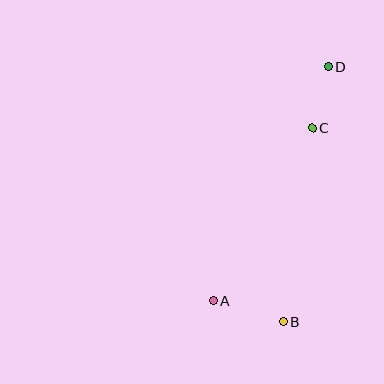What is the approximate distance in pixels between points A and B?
The distance between A and B is approximately 73 pixels.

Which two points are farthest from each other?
Points A and D are farthest from each other.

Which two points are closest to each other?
Points C and D are closest to each other.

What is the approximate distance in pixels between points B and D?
The distance between B and D is approximately 259 pixels.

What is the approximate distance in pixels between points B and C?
The distance between B and C is approximately 196 pixels.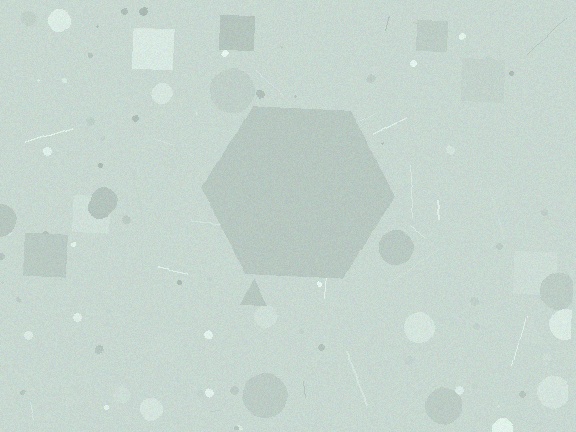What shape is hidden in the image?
A hexagon is hidden in the image.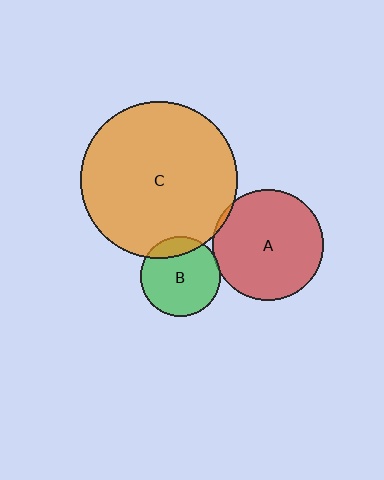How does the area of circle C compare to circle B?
Approximately 3.9 times.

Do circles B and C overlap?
Yes.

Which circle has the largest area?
Circle C (orange).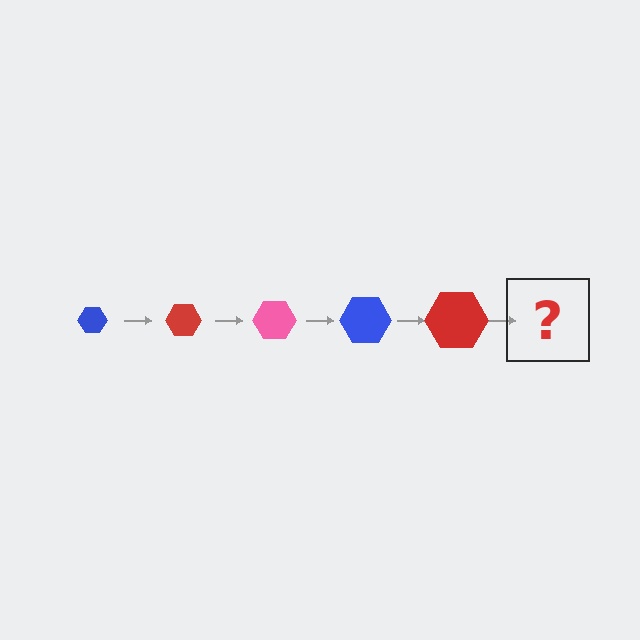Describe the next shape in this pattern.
It should be a pink hexagon, larger than the previous one.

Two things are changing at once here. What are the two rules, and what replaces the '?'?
The two rules are that the hexagon grows larger each step and the color cycles through blue, red, and pink. The '?' should be a pink hexagon, larger than the previous one.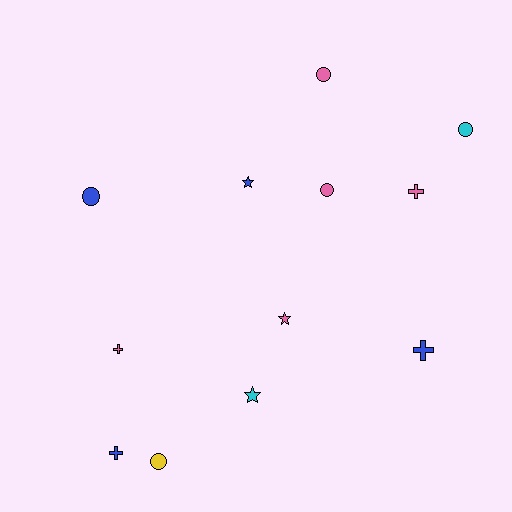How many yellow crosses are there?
There are no yellow crosses.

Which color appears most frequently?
Pink, with 5 objects.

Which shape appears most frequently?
Circle, with 5 objects.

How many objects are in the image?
There are 12 objects.